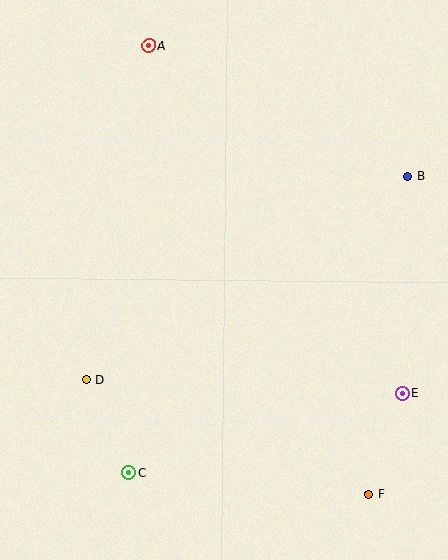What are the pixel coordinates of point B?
Point B is at (408, 176).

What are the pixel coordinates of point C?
Point C is at (129, 473).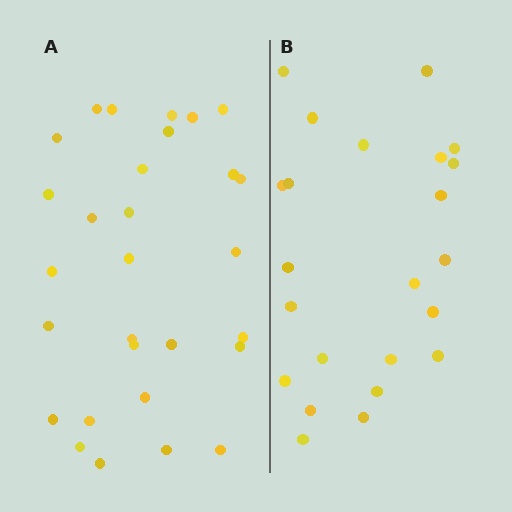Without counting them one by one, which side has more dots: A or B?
Region A (the left region) has more dots.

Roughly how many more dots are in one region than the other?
Region A has about 6 more dots than region B.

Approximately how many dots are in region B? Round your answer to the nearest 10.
About 20 dots. (The exact count is 23, which rounds to 20.)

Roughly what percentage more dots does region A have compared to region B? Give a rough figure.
About 25% more.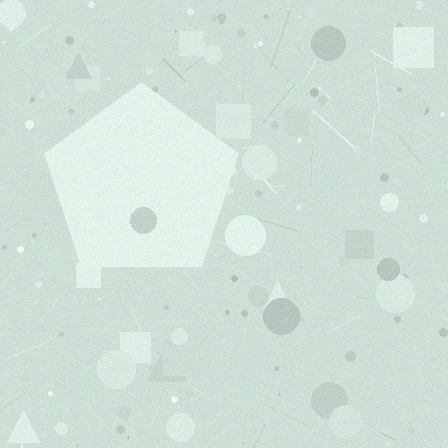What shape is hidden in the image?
A pentagon is hidden in the image.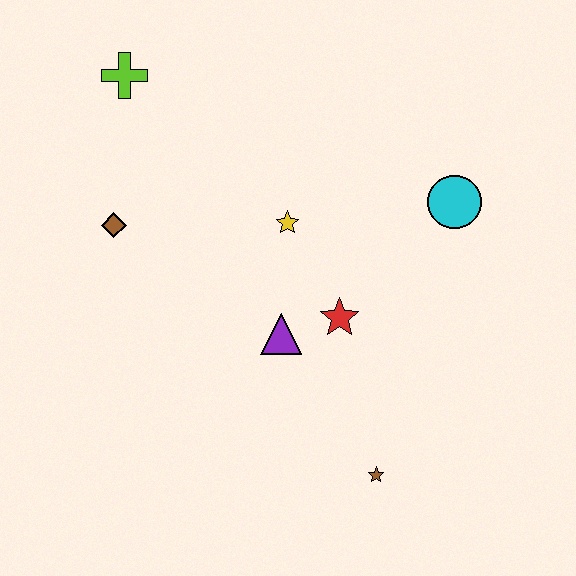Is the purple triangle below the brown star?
No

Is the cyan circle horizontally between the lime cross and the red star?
No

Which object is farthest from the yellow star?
The brown star is farthest from the yellow star.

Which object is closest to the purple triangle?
The red star is closest to the purple triangle.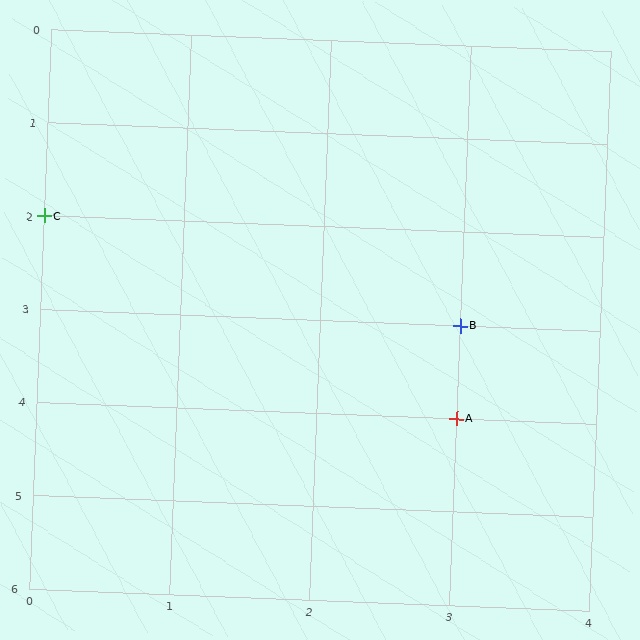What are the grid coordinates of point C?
Point C is at grid coordinates (0, 2).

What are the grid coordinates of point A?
Point A is at grid coordinates (3, 4).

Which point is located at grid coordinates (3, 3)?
Point B is at (3, 3).